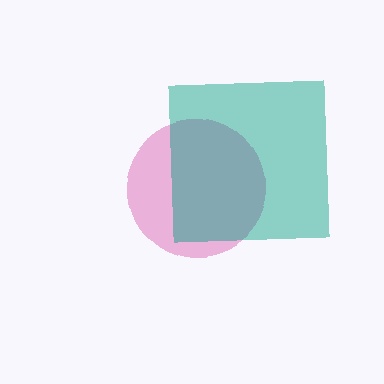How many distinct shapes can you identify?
There are 2 distinct shapes: a pink circle, a teal square.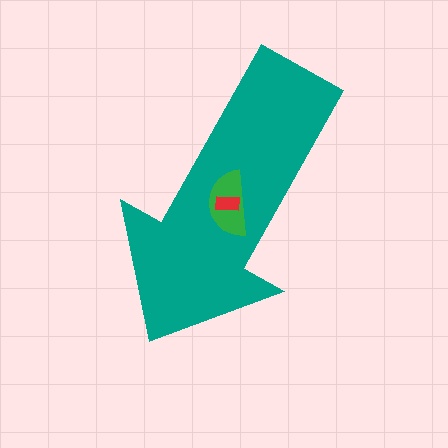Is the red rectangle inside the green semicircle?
Yes.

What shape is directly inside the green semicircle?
The red rectangle.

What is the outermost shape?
The teal arrow.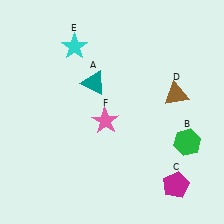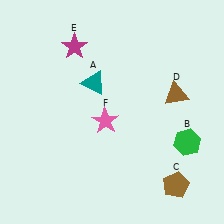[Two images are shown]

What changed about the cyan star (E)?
In Image 1, E is cyan. In Image 2, it changed to magenta.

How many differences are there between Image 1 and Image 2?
There are 2 differences between the two images.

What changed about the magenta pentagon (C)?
In Image 1, C is magenta. In Image 2, it changed to brown.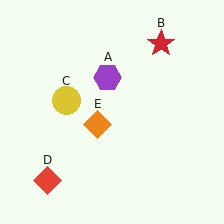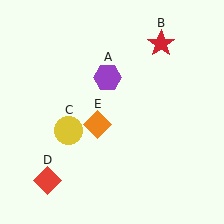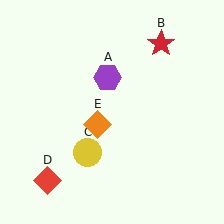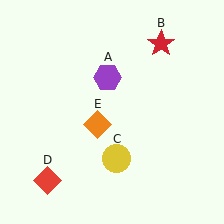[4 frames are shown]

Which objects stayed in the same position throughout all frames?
Purple hexagon (object A) and red star (object B) and red diamond (object D) and orange diamond (object E) remained stationary.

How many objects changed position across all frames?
1 object changed position: yellow circle (object C).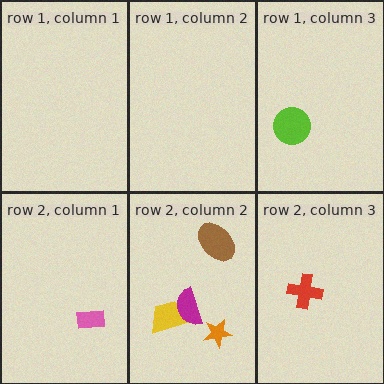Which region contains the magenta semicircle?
The row 2, column 2 region.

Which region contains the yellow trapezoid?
The row 2, column 2 region.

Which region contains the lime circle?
The row 1, column 3 region.